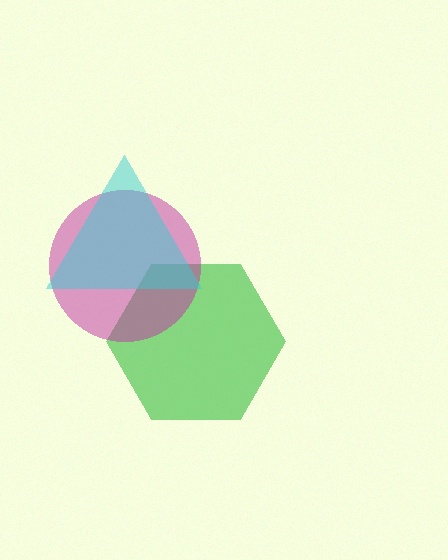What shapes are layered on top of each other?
The layered shapes are: a green hexagon, a magenta circle, a cyan triangle.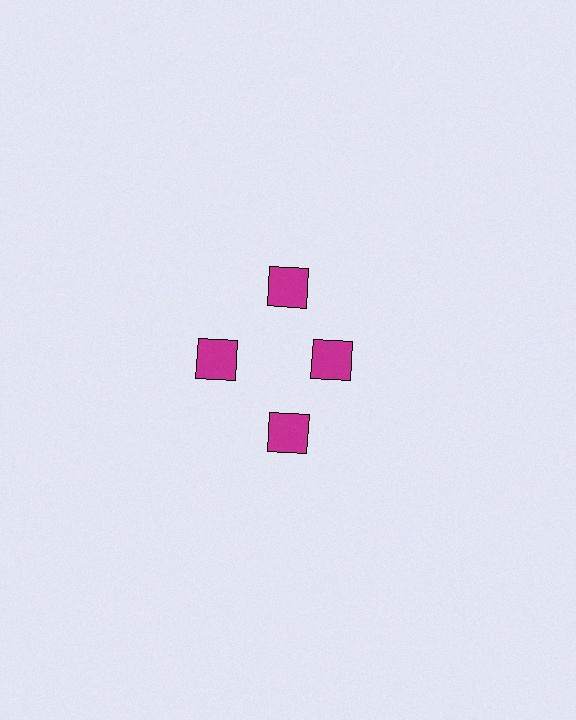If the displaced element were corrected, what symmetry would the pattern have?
It would have 4-fold rotational symmetry — the pattern would map onto itself every 90 degrees.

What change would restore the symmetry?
The symmetry would be restored by moving it outward, back onto the ring so that all 4 squares sit at equal angles and equal distance from the center.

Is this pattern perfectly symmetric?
No. The 4 magenta squares are arranged in a ring, but one element near the 3 o'clock position is pulled inward toward the center, breaking the 4-fold rotational symmetry.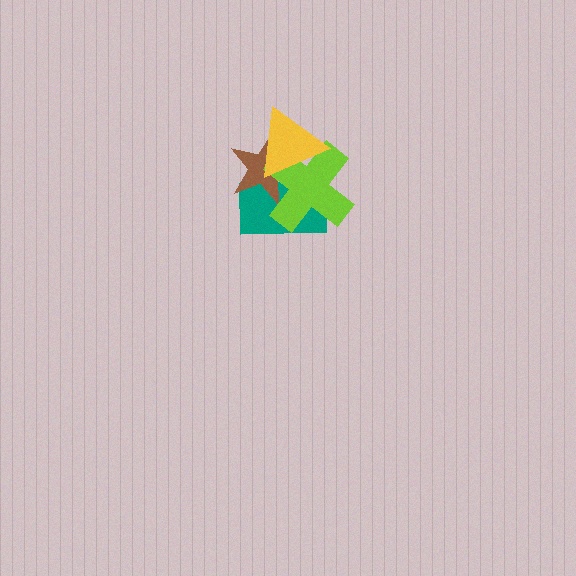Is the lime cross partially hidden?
Yes, it is partially covered by another shape.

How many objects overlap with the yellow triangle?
3 objects overlap with the yellow triangle.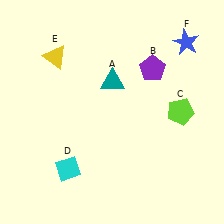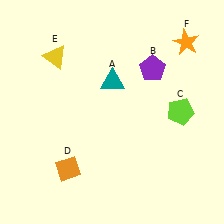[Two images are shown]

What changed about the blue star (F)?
In Image 1, F is blue. In Image 2, it changed to orange.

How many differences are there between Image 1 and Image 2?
There are 2 differences between the two images.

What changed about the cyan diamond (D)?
In Image 1, D is cyan. In Image 2, it changed to orange.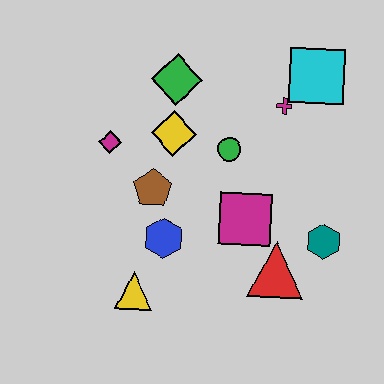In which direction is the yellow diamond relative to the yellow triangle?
The yellow diamond is above the yellow triangle.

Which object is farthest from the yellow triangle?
The cyan square is farthest from the yellow triangle.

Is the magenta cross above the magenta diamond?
Yes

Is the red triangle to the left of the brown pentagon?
No